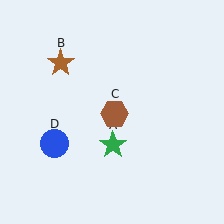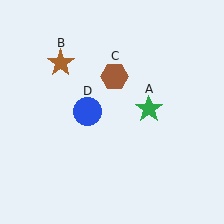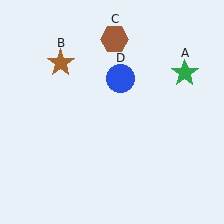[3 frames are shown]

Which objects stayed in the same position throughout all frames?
Brown star (object B) remained stationary.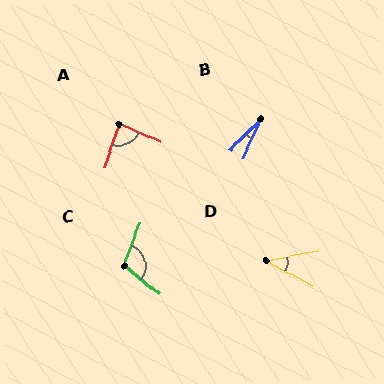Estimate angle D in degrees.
Approximately 39 degrees.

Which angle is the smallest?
B, at approximately 20 degrees.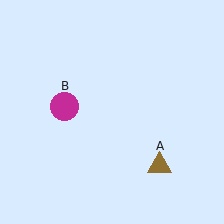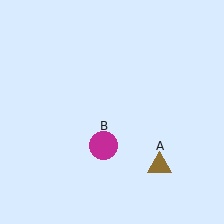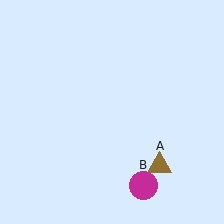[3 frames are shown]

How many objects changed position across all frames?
1 object changed position: magenta circle (object B).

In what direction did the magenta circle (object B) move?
The magenta circle (object B) moved down and to the right.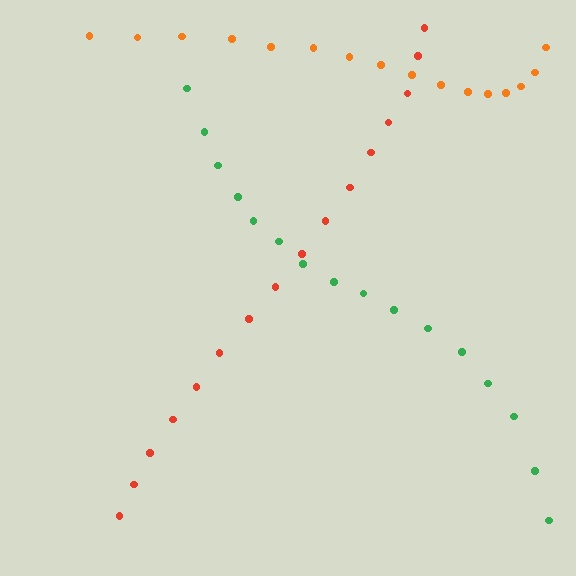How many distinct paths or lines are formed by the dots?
There are 3 distinct paths.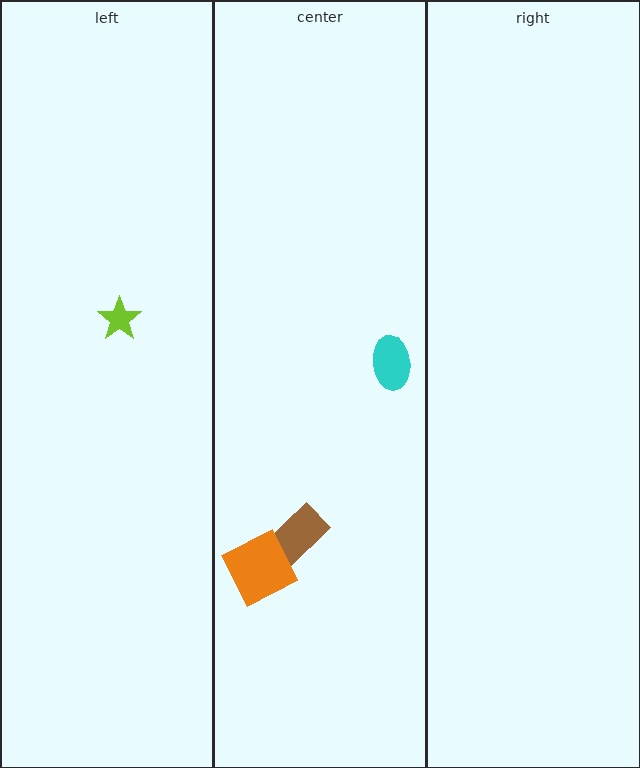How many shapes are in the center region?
3.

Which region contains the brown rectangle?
The center region.